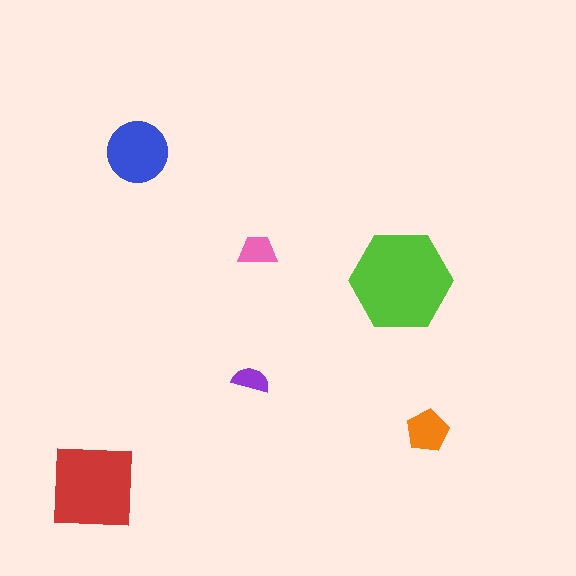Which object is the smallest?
The purple semicircle.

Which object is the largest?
The lime hexagon.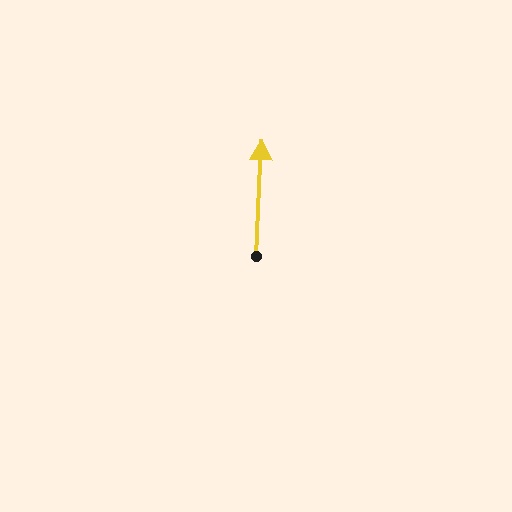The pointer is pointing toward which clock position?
Roughly 12 o'clock.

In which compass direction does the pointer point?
North.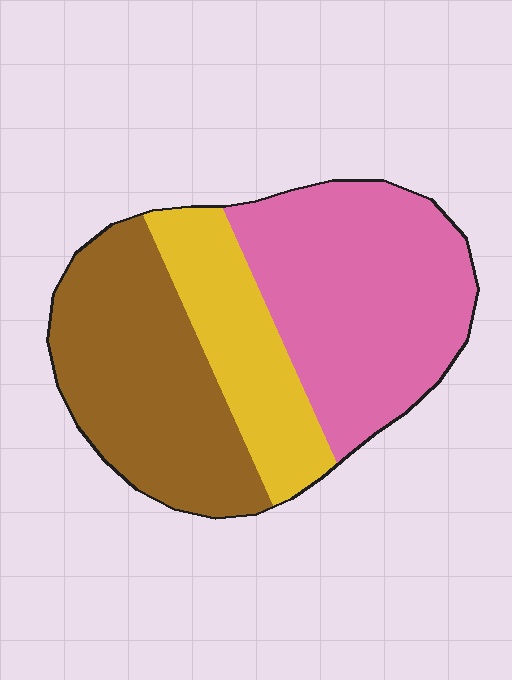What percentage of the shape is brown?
Brown takes up about three eighths (3/8) of the shape.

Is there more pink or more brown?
Pink.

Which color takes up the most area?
Pink, at roughly 40%.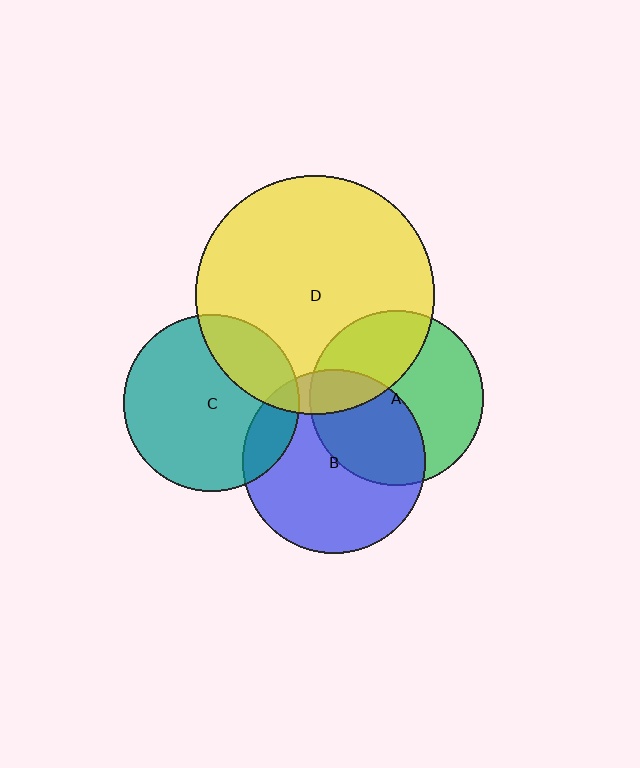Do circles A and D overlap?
Yes.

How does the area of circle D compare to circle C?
Approximately 1.8 times.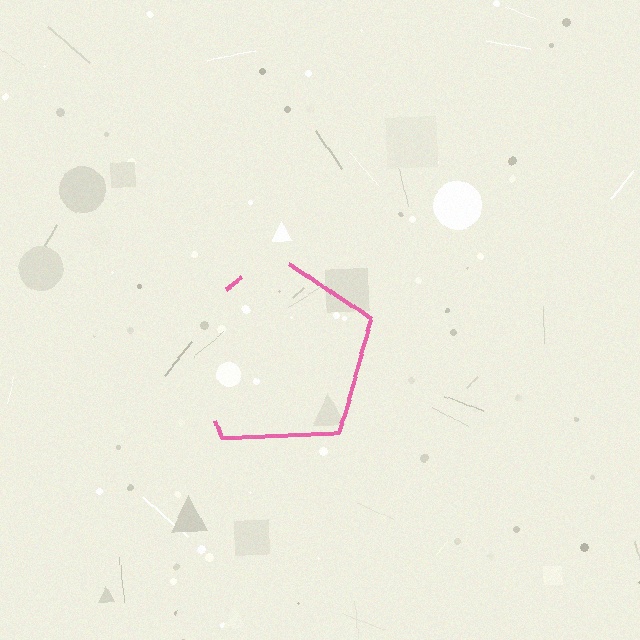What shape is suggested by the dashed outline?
The dashed outline suggests a pentagon.